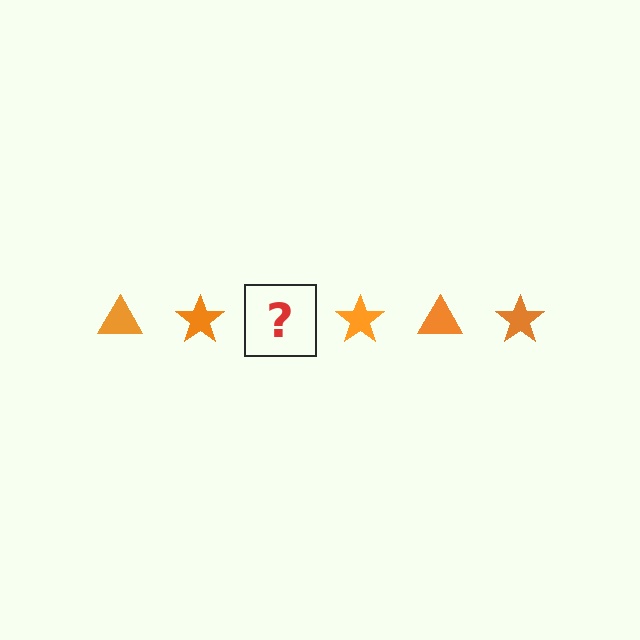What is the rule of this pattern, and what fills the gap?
The rule is that the pattern cycles through triangle, star shapes in orange. The gap should be filled with an orange triangle.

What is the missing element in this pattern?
The missing element is an orange triangle.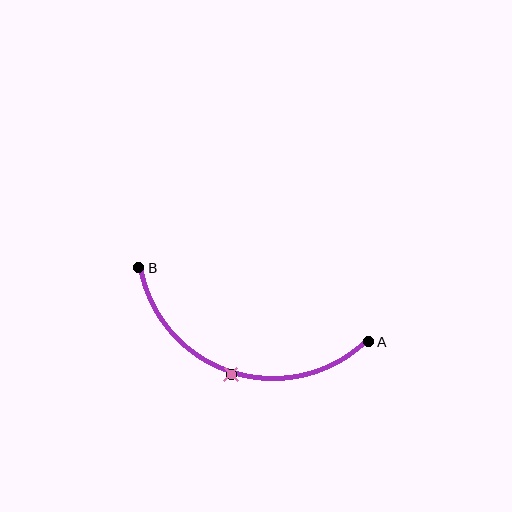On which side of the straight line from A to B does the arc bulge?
The arc bulges below the straight line connecting A and B.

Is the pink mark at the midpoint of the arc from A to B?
Yes. The pink mark lies on the arc at equal arc-length from both A and B — it is the arc midpoint.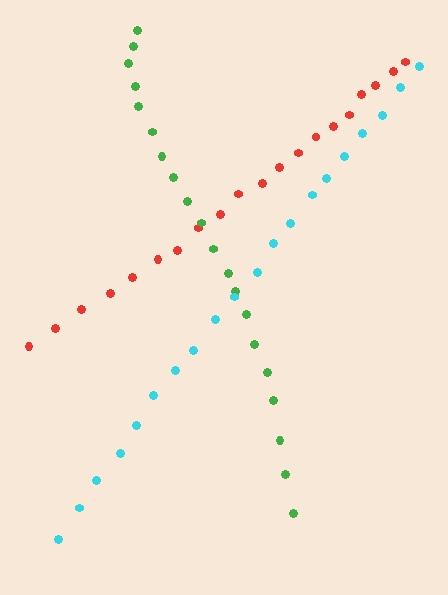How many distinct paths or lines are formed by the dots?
There are 3 distinct paths.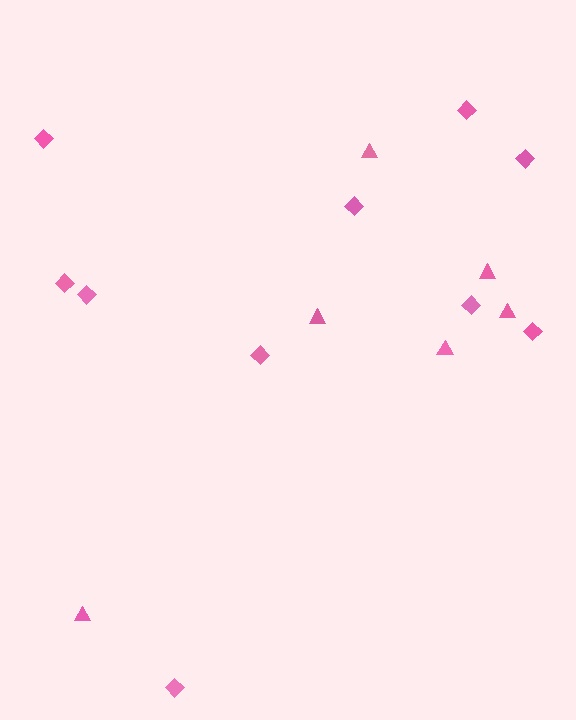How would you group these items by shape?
There are 2 groups: one group of triangles (6) and one group of diamonds (10).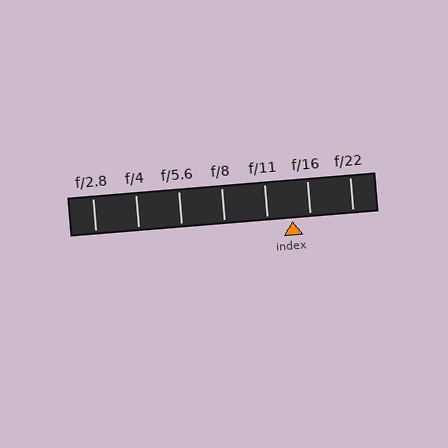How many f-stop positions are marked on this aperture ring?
There are 7 f-stop positions marked.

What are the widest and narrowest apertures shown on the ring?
The widest aperture shown is f/2.8 and the narrowest is f/22.